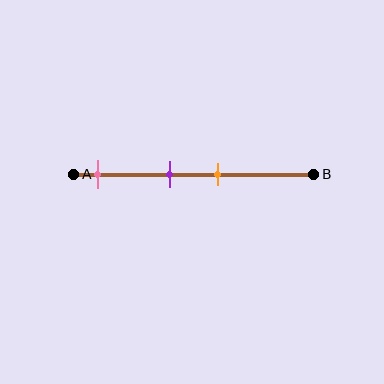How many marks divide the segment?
There are 3 marks dividing the segment.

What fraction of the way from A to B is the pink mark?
The pink mark is approximately 10% (0.1) of the way from A to B.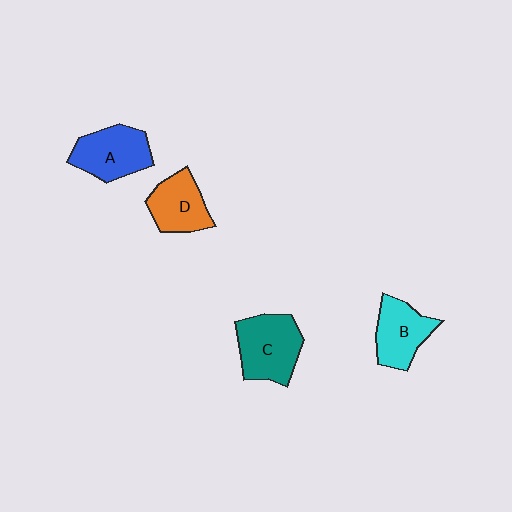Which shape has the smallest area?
Shape D (orange).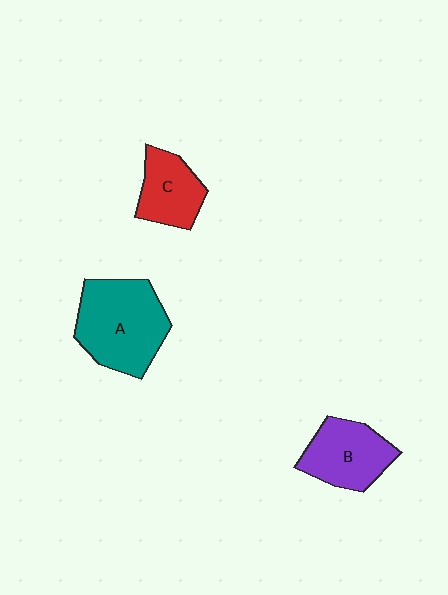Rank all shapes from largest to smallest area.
From largest to smallest: A (teal), B (purple), C (red).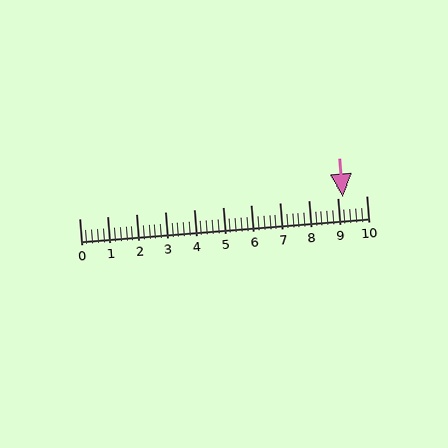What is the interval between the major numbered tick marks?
The major tick marks are spaced 1 units apart.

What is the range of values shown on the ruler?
The ruler shows values from 0 to 10.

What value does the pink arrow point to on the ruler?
The pink arrow points to approximately 9.2.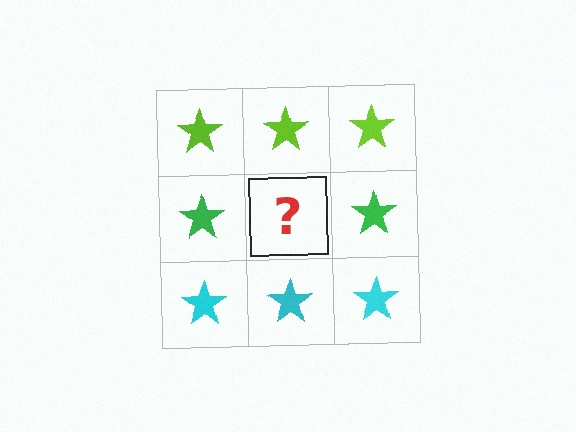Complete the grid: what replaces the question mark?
The question mark should be replaced with a green star.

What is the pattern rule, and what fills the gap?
The rule is that each row has a consistent color. The gap should be filled with a green star.